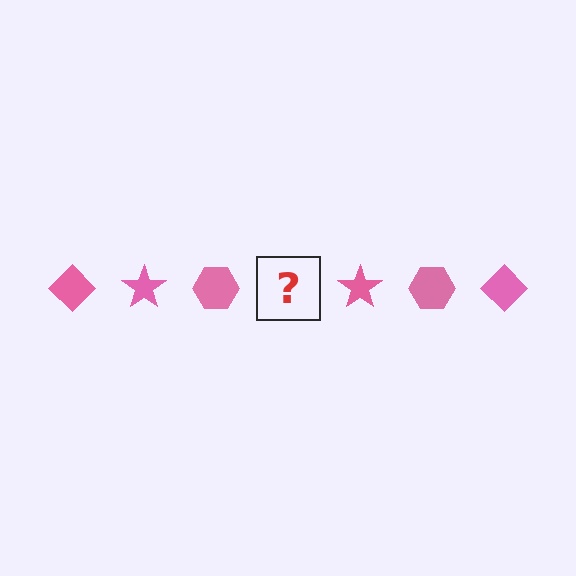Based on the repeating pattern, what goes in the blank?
The blank should be a pink diamond.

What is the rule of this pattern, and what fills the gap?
The rule is that the pattern cycles through diamond, star, hexagon shapes in pink. The gap should be filled with a pink diamond.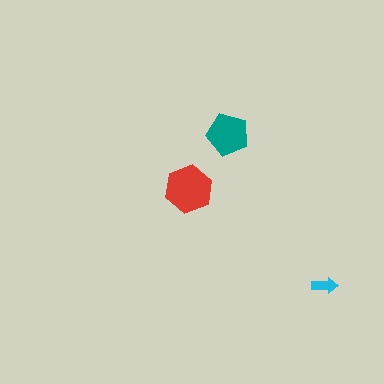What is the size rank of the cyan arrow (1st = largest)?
3rd.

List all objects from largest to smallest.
The red hexagon, the teal pentagon, the cyan arrow.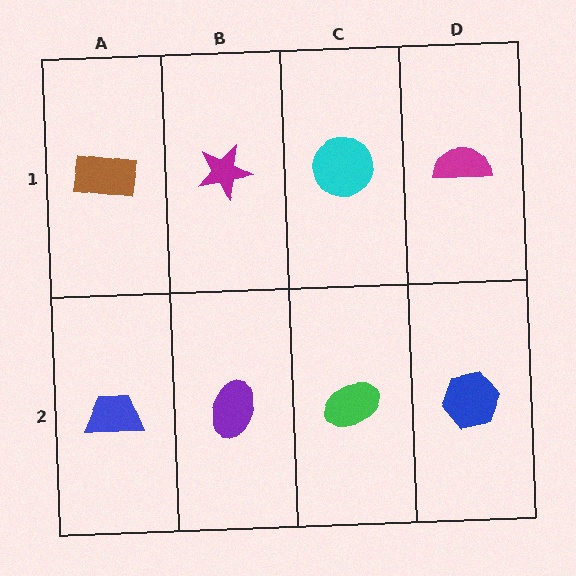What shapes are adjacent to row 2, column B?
A magenta star (row 1, column B), a blue trapezoid (row 2, column A), a green ellipse (row 2, column C).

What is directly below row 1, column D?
A blue hexagon.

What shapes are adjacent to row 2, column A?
A brown rectangle (row 1, column A), a purple ellipse (row 2, column B).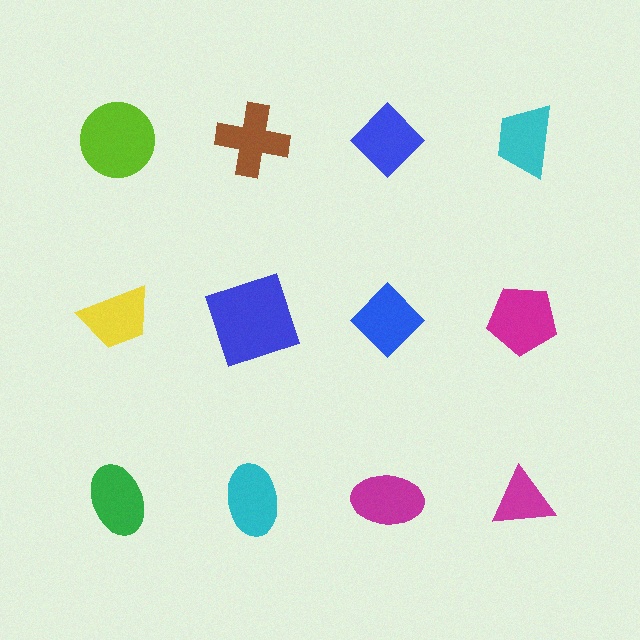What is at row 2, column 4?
A magenta pentagon.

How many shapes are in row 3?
4 shapes.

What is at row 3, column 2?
A cyan ellipse.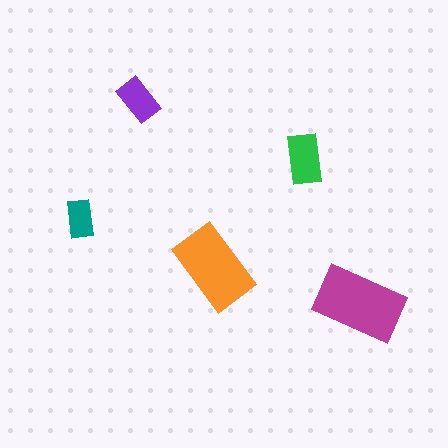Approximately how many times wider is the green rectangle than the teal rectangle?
About 1.5 times wider.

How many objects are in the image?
There are 5 objects in the image.